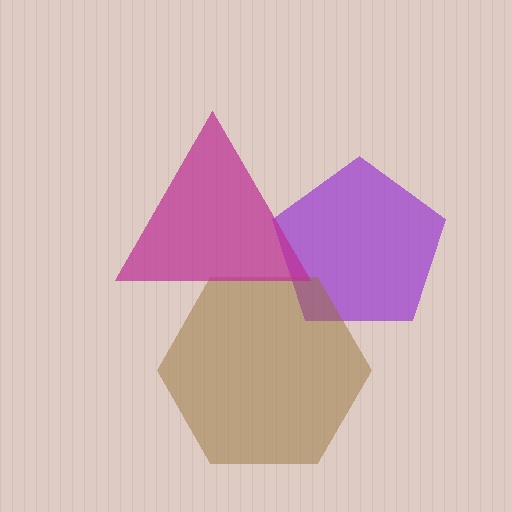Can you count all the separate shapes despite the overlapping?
Yes, there are 3 separate shapes.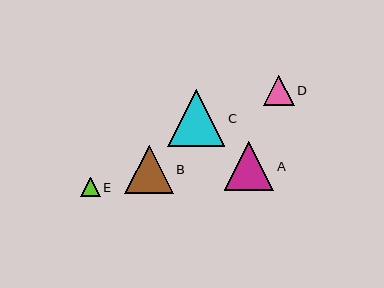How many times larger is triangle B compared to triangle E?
Triangle B is approximately 2.5 times the size of triangle E.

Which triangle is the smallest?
Triangle E is the smallest with a size of approximately 20 pixels.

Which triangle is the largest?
Triangle C is the largest with a size of approximately 57 pixels.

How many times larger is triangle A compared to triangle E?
Triangle A is approximately 2.5 times the size of triangle E.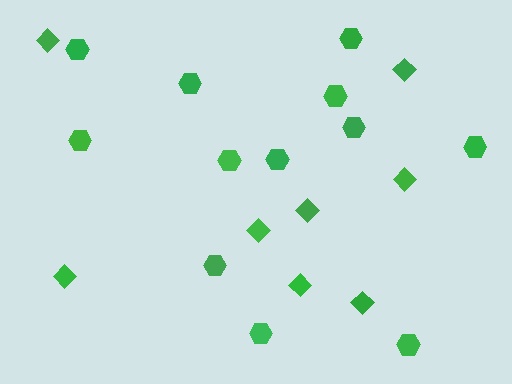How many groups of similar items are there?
There are 2 groups: one group of diamonds (8) and one group of hexagons (12).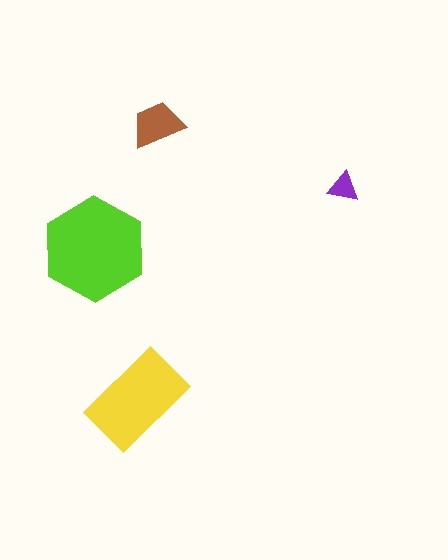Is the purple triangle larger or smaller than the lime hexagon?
Smaller.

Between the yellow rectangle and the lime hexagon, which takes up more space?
The lime hexagon.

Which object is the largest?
The lime hexagon.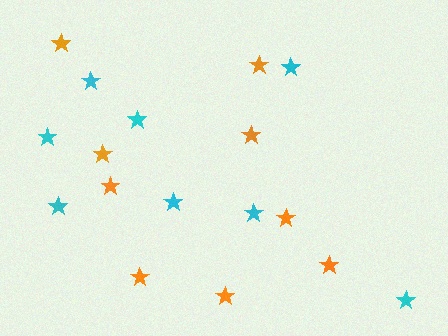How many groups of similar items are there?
There are 2 groups: one group of cyan stars (8) and one group of orange stars (9).